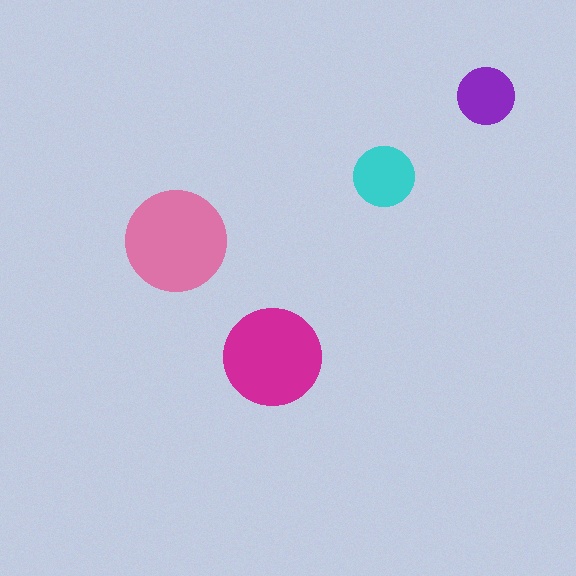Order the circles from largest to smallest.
the pink one, the magenta one, the cyan one, the purple one.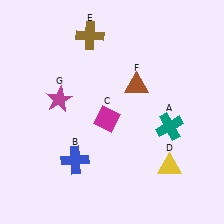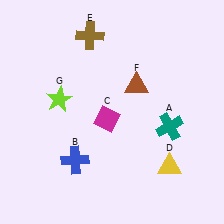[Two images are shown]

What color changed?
The star (G) changed from magenta in Image 1 to lime in Image 2.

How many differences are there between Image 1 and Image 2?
There is 1 difference between the two images.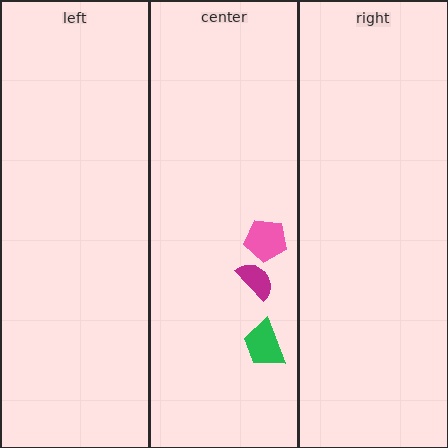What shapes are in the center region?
The pink pentagon, the magenta semicircle, the green trapezoid.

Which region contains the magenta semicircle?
The center region.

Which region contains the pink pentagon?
The center region.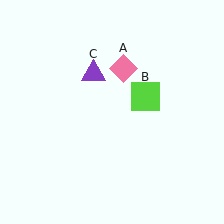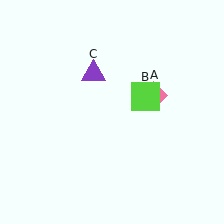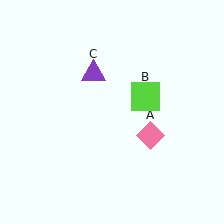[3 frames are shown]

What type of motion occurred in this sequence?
The pink diamond (object A) rotated clockwise around the center of the scene.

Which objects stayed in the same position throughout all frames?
Lime square (object B) and purple triangle (object C) remained stationary.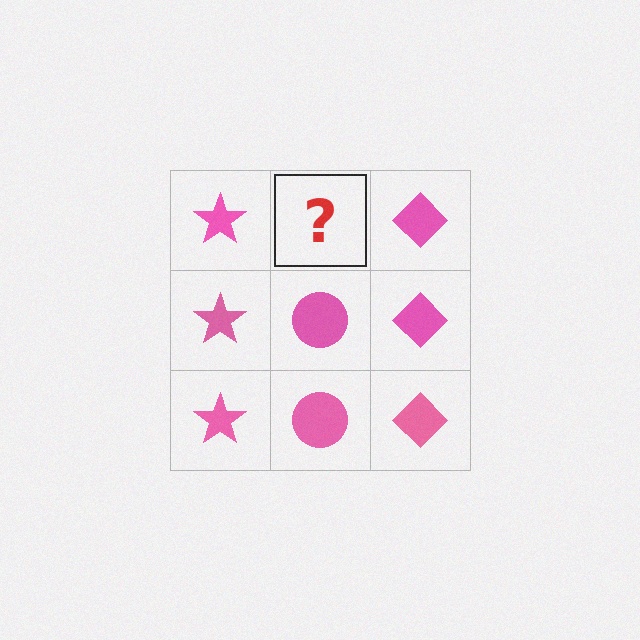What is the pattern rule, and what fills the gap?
The rule is that each column has a consistent shape. The gap should be filled with a pink circle.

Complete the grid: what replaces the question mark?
The question mark should be replaced with a pink circle.